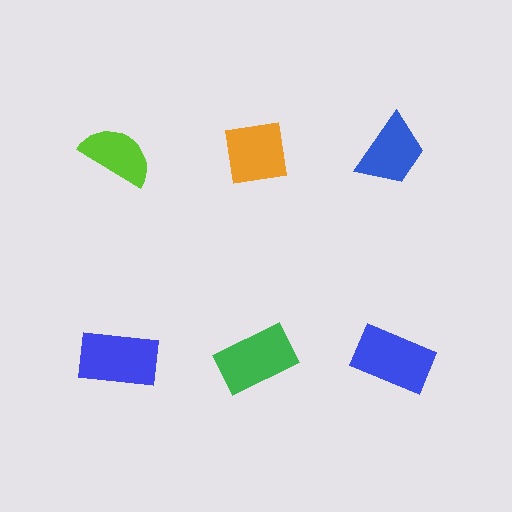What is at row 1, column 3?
A blue trapezoid.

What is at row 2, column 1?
A blue rectangle.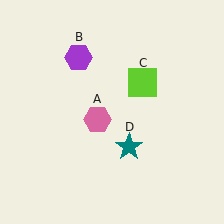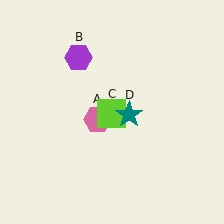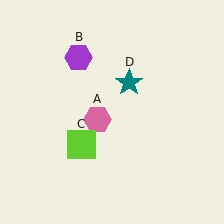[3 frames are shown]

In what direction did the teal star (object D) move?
The teal star (object D) moved up.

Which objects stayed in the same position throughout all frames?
Pink hexagon (object A) and purple hexagon (object B) remained stationary.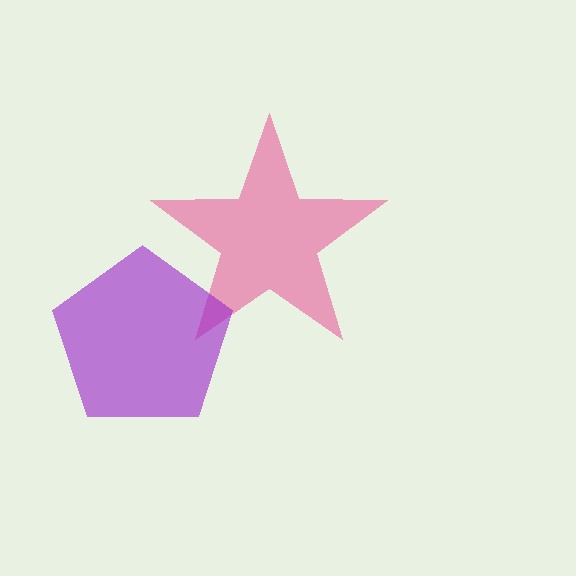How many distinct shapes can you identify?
There are 2 distinct shapes: a pink star, a purple pentagon.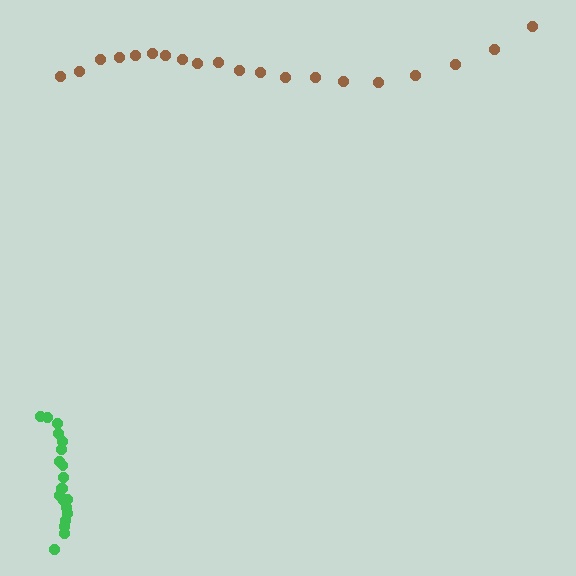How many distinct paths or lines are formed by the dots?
There are 2 distinct paths.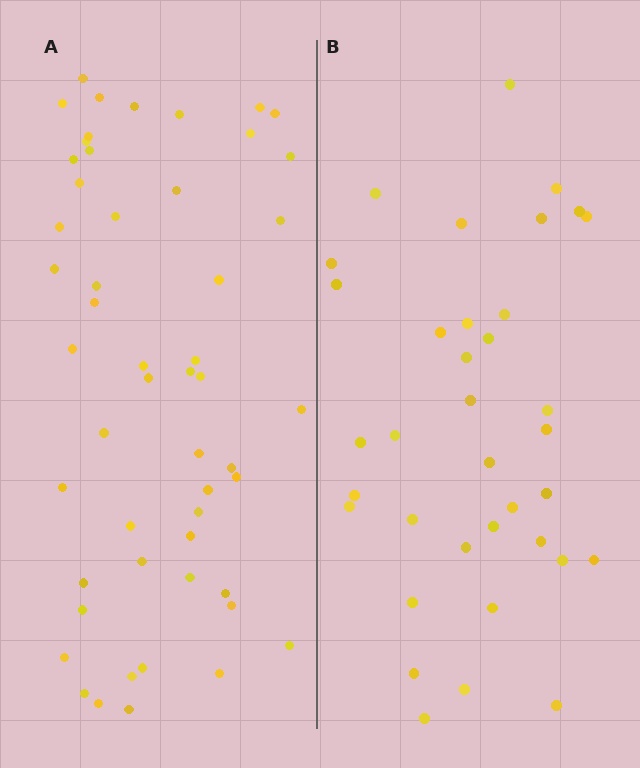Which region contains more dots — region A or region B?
Region A (the left region) has more dots.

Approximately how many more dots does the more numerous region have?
Region A has approximately 15 more dots than region B.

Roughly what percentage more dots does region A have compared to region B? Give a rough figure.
About 45% more.